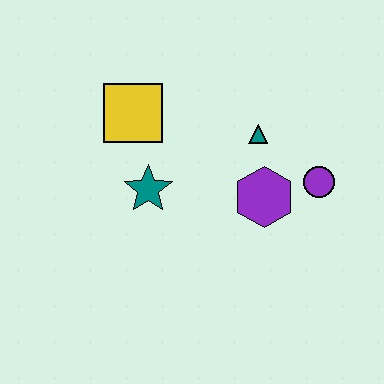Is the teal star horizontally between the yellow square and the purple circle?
Yes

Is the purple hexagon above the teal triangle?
No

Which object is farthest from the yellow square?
The purple circle is farthest from the yellow square.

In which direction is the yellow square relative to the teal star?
The yellow square is above the teal star.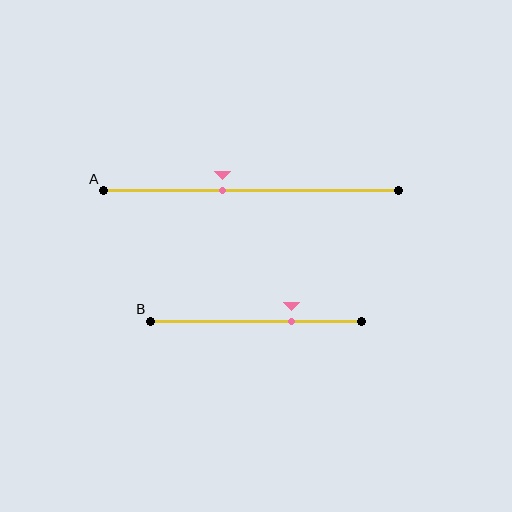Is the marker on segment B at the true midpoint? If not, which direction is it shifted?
No, the marker on segment B is shifted to the right by about 17% of the segment length.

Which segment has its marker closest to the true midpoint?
Segment A has its marker closest to the true midpoint.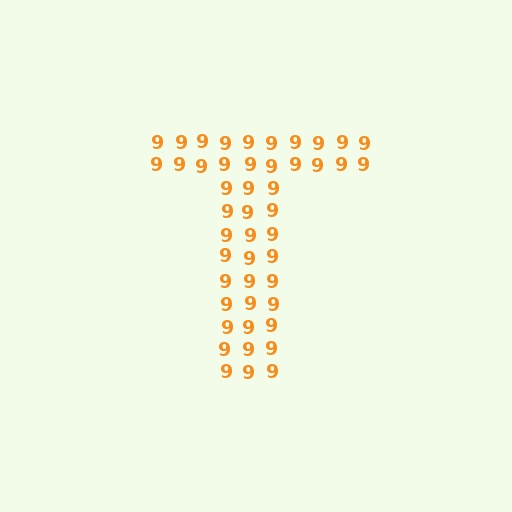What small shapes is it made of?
It is made of small digit 9's.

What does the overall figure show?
The overall figure shows the letter T.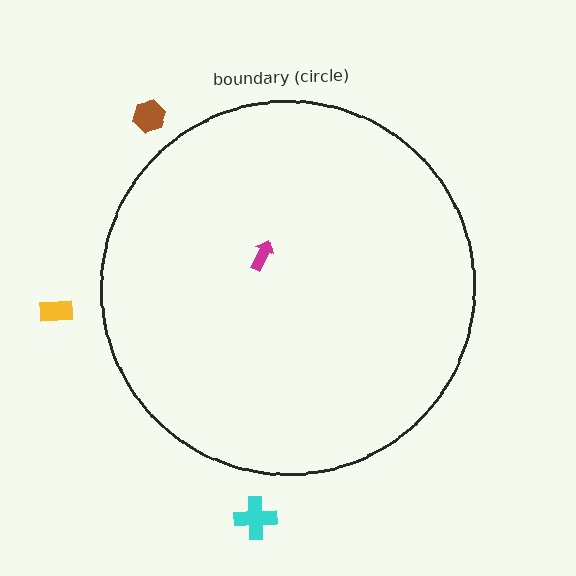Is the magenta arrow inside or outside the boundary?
Inside.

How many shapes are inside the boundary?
1 inside, 3 outside.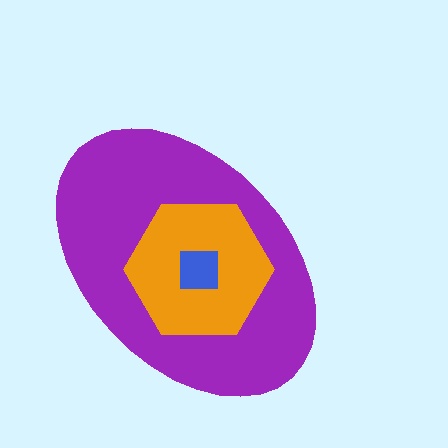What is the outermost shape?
The purple ellipse.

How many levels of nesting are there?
3.